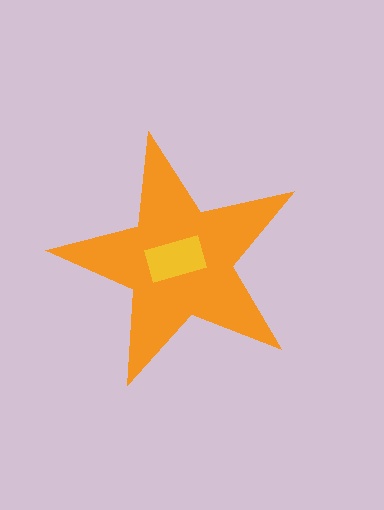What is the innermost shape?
The yellow rectangle.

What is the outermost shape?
The orange star.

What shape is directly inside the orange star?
The yellow rectangle.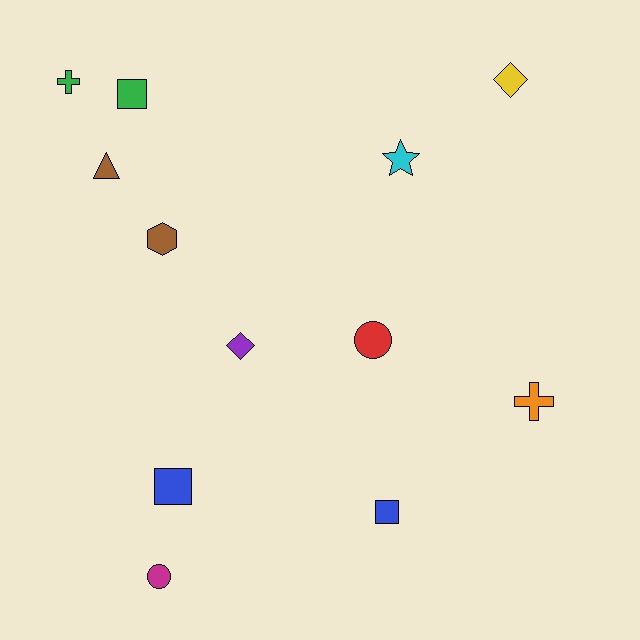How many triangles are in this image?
There is 1 triangle.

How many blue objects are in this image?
There are 2 blue objects.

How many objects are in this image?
There are 12 objects.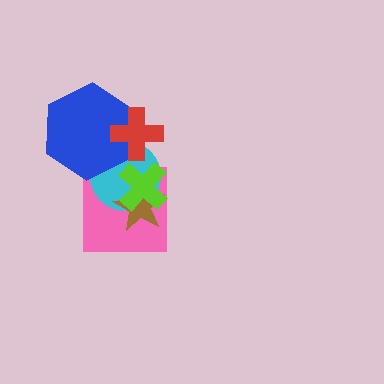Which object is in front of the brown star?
The lime cross is in front of the brown star.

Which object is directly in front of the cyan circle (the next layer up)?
The brown star is directly in front of the cyan circle.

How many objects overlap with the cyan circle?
5 objects overlap with the cyan circle.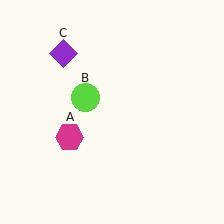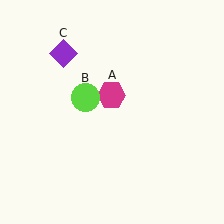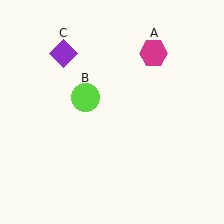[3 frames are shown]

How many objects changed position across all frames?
1 object changed position: magenta hexagon (object A).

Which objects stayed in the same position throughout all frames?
Lime circle (object B) and purple diamond (object C) remained stationary.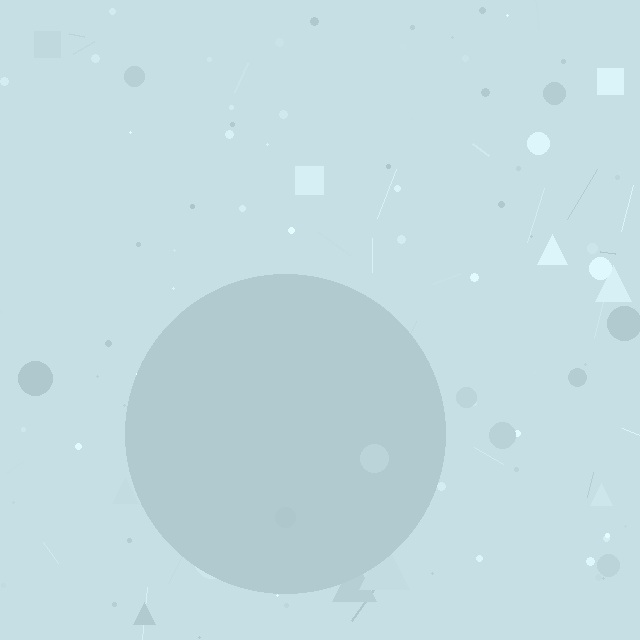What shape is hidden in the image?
A circle is hidden in the image.